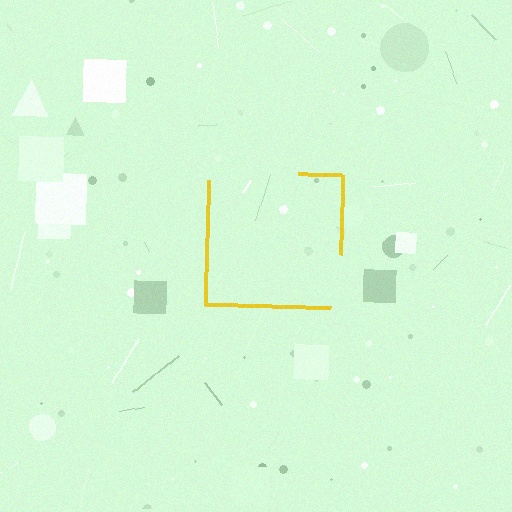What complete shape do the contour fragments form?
The contour fragments form a square.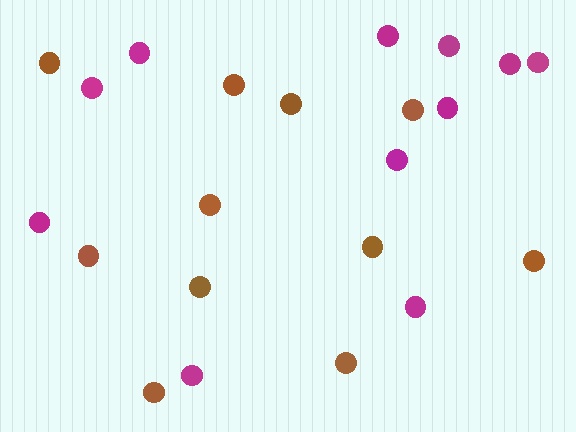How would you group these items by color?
There are 2 groups: one group of magenta circles (11) and one group of brown circles (11).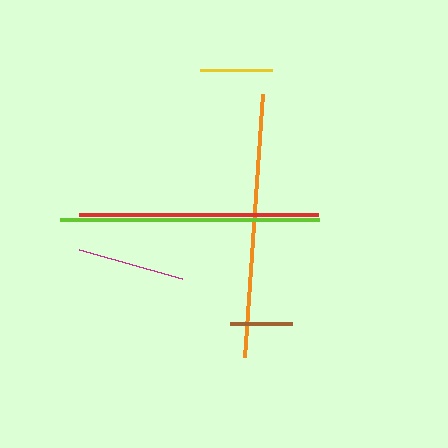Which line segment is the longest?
The orange line is the longest at approximately 263 pixels.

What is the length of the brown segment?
The brown segment is approximately 62 pixels long.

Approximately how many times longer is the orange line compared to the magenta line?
The orange line is approximately 2.5 times the length of the magenta line.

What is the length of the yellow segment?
The yellow segment is approximately 72 pixels long.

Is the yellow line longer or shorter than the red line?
The red line is longer than the yellow line.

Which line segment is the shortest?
The brown line is the shortest at approximately 62 pixels.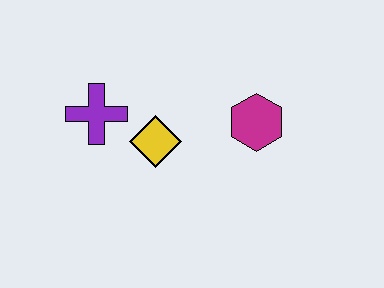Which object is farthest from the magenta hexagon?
The purple cross is farthest from the magenta hexagon.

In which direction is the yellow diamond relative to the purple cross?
The yellow diamond is to the right of the purple cross.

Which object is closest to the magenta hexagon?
The yellow diamond is closest to the magenta hexagon.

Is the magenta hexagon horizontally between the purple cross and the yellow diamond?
No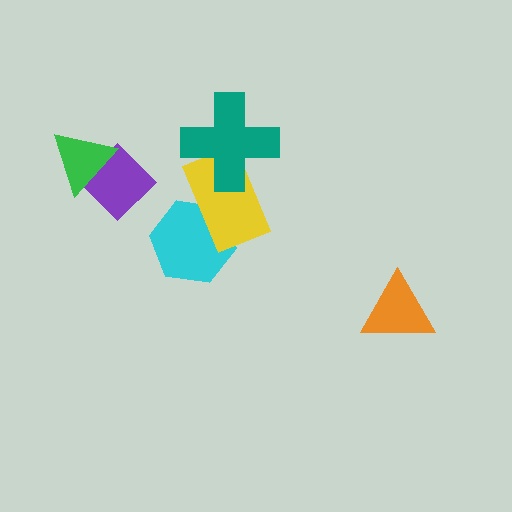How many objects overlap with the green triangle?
1 object overlaps with the green triangle.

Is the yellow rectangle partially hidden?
Yes, it is partially covered by another shape.